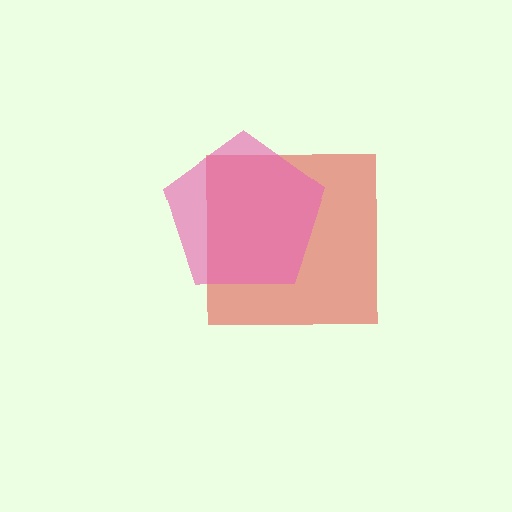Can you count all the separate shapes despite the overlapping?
Yes, there are 2 separate shapes.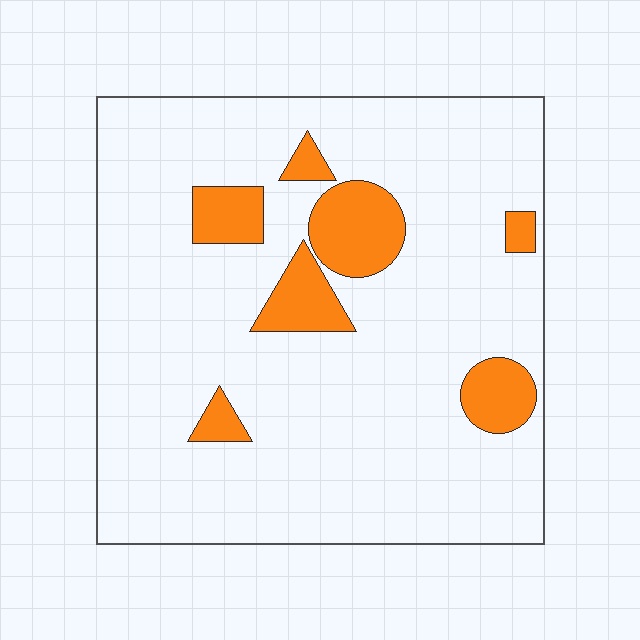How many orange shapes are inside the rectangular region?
7.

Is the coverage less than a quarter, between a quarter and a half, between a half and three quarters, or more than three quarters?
Less than a quarter.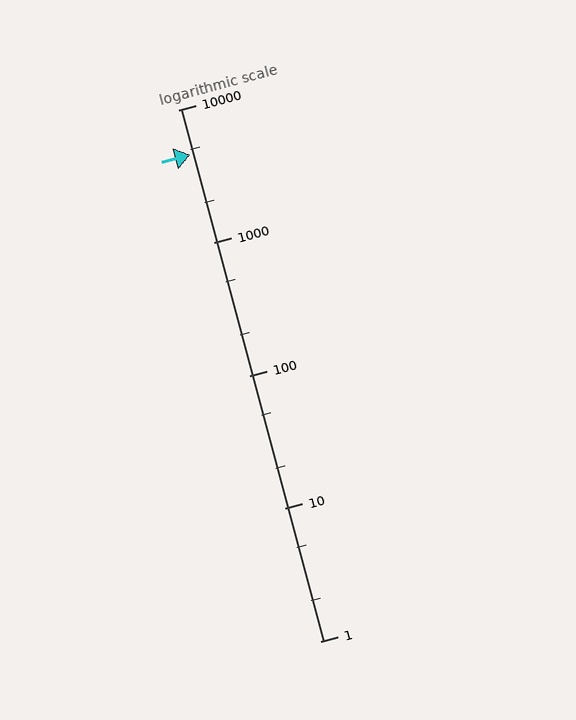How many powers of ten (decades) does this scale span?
The scale spans 4 decades, from 1 to 10000.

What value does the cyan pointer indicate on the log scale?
The pointer indicates approximately 4600.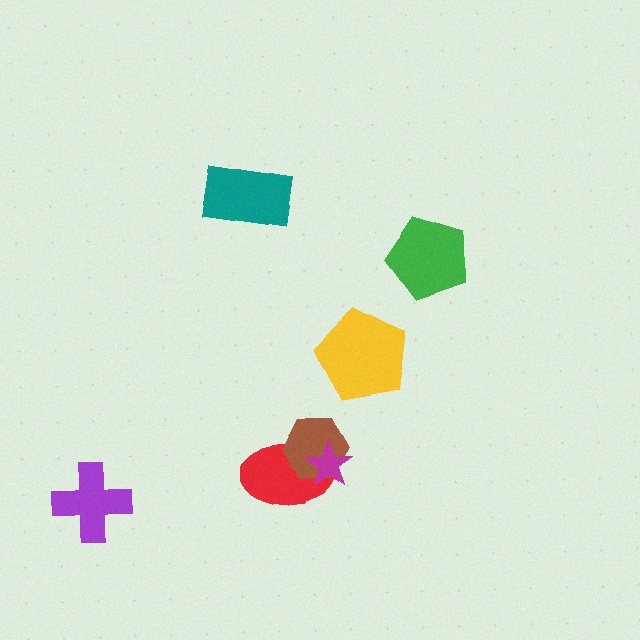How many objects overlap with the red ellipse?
2 objects overlap with the red ellipse.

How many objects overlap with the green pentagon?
0 objects overlap with the green pentagon.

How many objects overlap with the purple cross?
0 objects overlap with the purple cross.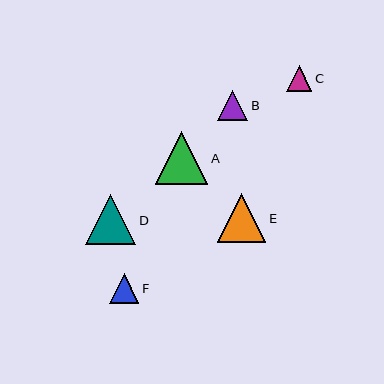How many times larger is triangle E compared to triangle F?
Triangle E is approximately 1.6 times the size of triangle F.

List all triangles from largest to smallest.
From largest to smallest: A, D, E, B, F, C.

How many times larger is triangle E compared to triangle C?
Triangle E is approximately 1.9 times the size of triangle C.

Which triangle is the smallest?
Triangle C is the smallest with a size of approximately 25 pixels.